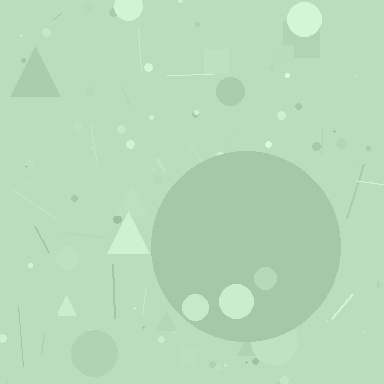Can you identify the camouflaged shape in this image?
The camouflaged shape is a circle.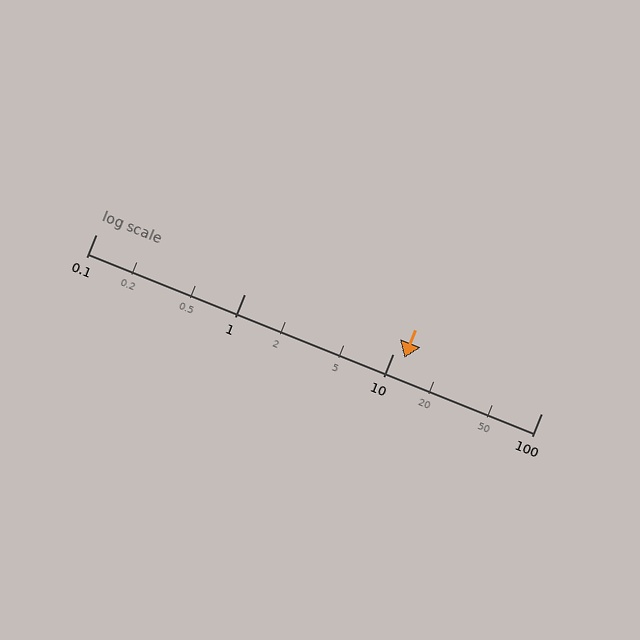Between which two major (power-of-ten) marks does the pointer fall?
The pointer is between 10 and 100.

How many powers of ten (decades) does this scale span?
The scale spans 3 decades, from 0.1 to 100.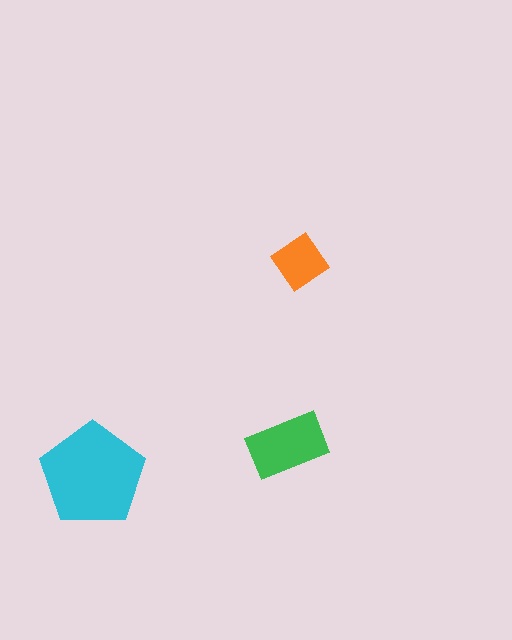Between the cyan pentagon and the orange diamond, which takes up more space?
The cyan pentagon.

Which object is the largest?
The cyan pentagon.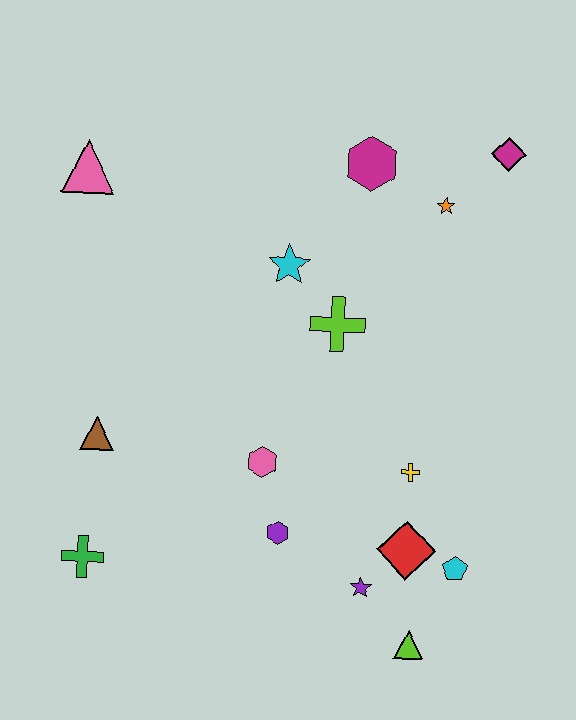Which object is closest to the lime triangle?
The purple star is closest to the lime triangle.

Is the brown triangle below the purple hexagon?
No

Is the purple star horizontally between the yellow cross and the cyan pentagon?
No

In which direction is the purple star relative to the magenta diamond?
The purple star is below the magenta diamond.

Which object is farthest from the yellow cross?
The pink triangle is farthest from the yellow cross.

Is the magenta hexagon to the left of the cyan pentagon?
Yes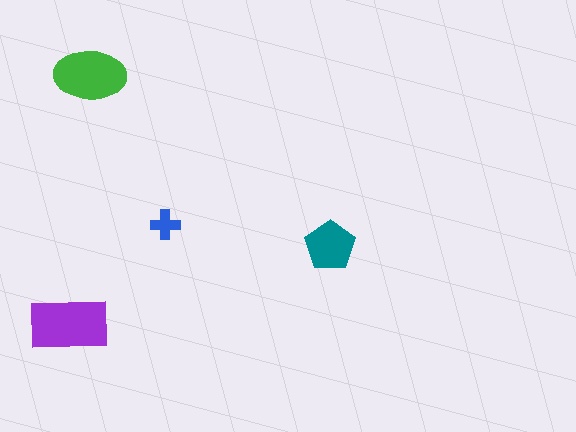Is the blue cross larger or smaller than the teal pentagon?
Smaller.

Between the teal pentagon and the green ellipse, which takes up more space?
The green ellipse.